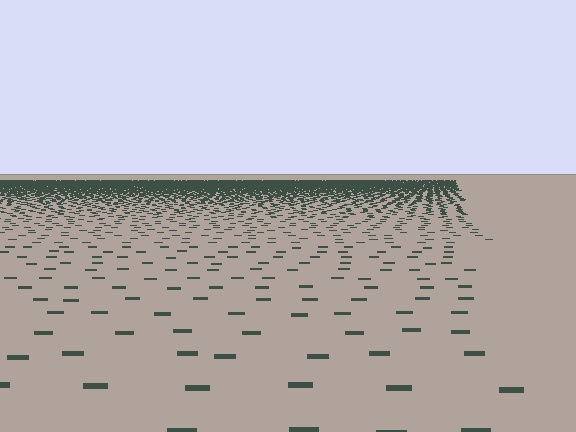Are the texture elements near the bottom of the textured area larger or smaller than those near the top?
Larger. Near the bottom, elements are closer to the viewer and appear at a bigger on-screen size.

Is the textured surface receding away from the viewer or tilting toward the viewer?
The surface is receding away from the viewer. Texture elements get smaller and denser toward the top.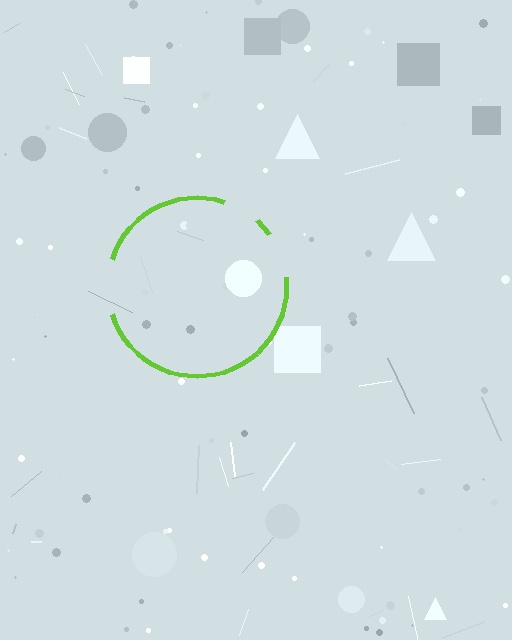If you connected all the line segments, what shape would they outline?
They would outline a circle.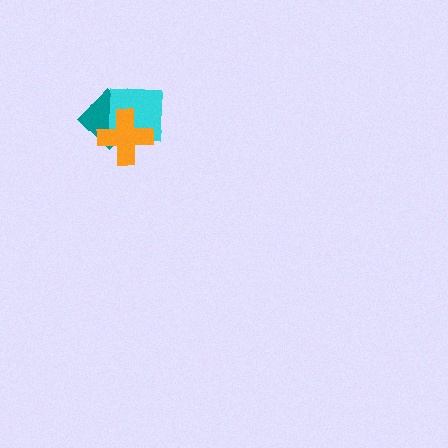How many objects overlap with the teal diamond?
2 objects overlap with the teal diamond.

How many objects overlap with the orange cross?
2 objects overlap with the orange cross.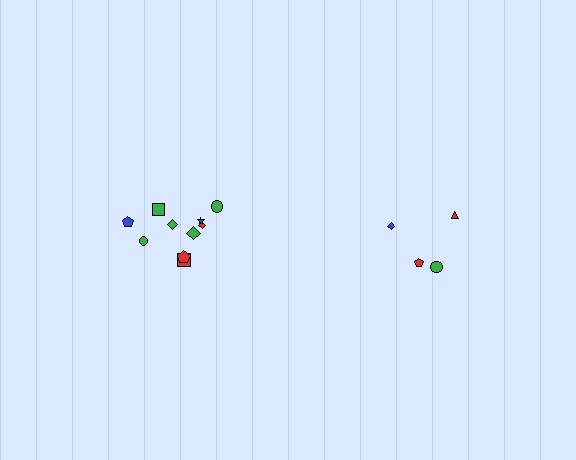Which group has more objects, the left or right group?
The left group.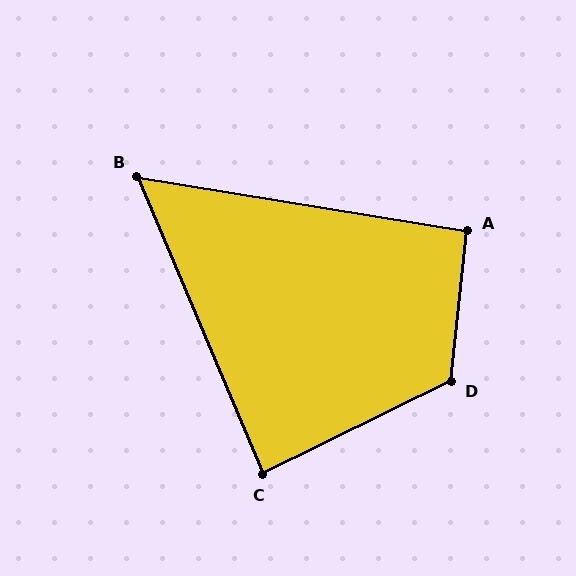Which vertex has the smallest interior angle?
B, at approximately 58 degrees.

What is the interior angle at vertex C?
Approximately 87 degrees (approximately right).